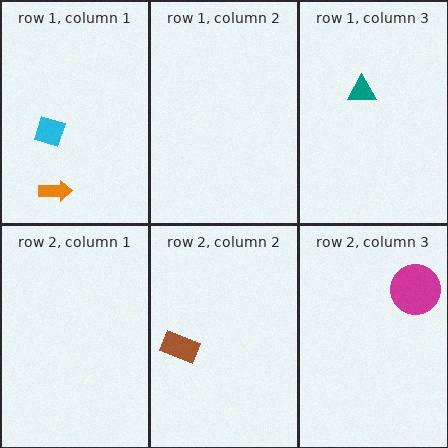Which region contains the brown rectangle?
The row 2, column 2 region.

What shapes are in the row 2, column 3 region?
The magenta circle.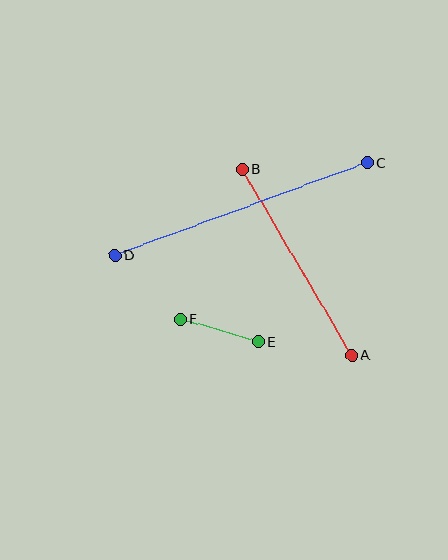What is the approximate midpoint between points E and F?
The midpoint is at approximately (219, 331) pixels.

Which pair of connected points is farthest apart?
Points C and D are farthest apart.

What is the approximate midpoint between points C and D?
The midpoint is at approximately (241, 209) pixels.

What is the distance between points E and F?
The distance is approximately 82 pixels.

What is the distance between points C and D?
The distance is approximately 269 pixels.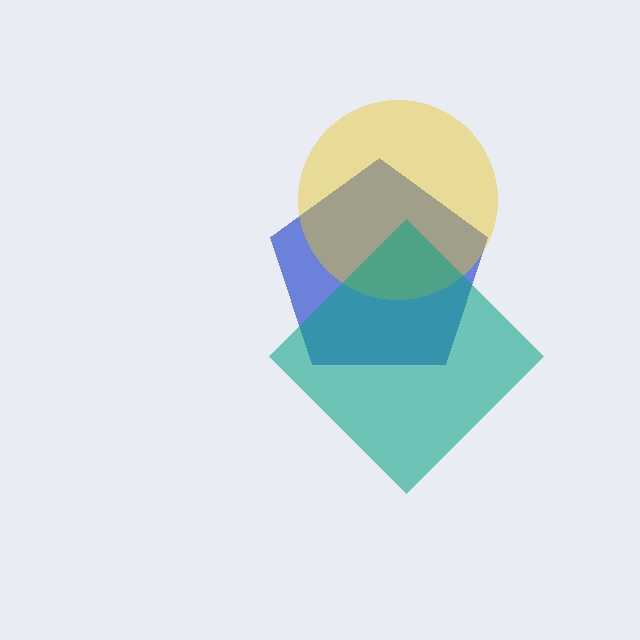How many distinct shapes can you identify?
There are 3 distinct shapes: a blue pentagon, a yellow circle, a teal diamond.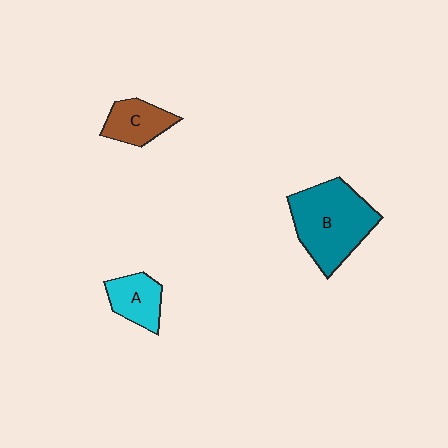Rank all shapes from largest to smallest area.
From largest to smallest: B (teal), C (brown), A (cyan).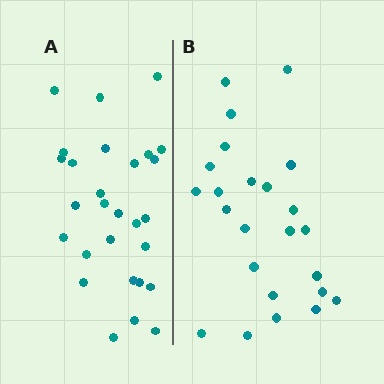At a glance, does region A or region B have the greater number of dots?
Region A (the left region) has more dots.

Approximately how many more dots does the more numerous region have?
Region A has about 4 more dots than region B.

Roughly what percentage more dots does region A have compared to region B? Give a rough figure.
About 15% more.